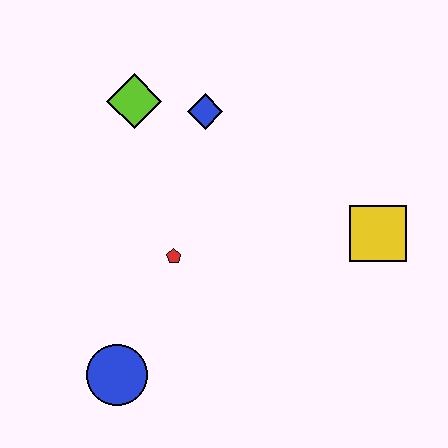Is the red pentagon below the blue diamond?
Yes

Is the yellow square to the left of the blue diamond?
No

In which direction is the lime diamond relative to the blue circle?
The lime diamond is above the blue circle.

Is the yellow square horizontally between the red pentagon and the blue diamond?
No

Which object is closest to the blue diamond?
The lime diamond is closest to the blue diamond.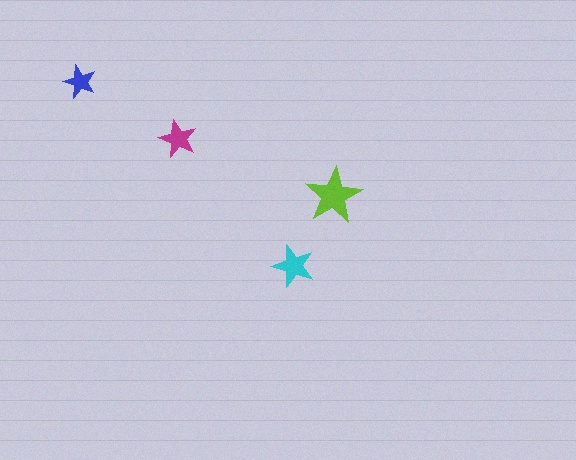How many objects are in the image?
There are 4 objects in the image.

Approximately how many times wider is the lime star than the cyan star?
About 1.5 times wider.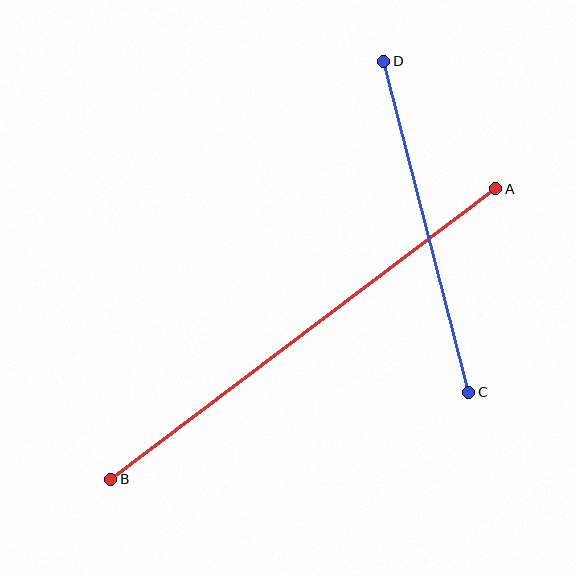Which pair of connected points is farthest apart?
Points A and B are farthest apart.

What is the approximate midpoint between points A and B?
The midpoint is at approximately (303, 334) pixels.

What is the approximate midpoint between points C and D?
The midpoint is at approximately (426, 227) pixels.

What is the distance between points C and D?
The distance is approximately 341 pixels.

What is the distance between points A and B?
The distance is approximately 482 pixels.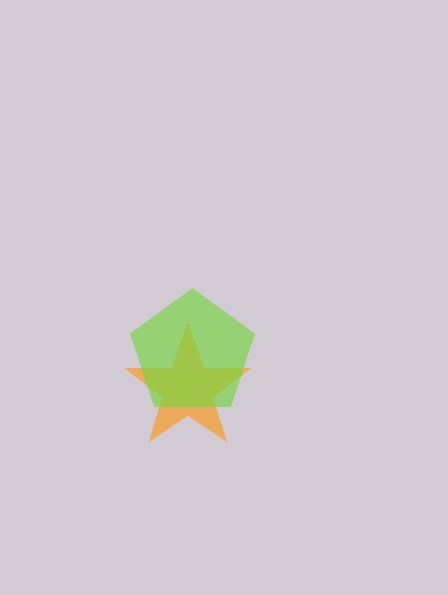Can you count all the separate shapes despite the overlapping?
Yes, there are 2 separate shapes.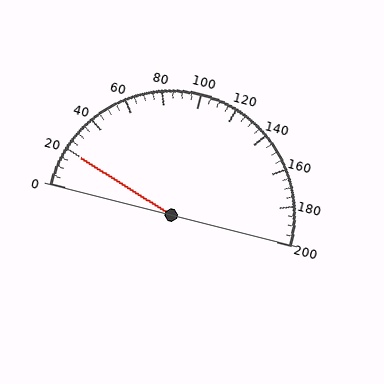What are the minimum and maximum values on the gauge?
The gauge ranges from 0 to 200.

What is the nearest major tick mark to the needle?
The nearest major tick mark is 20.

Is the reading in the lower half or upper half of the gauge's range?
The reading is in the lower half of the range (0 to 200).